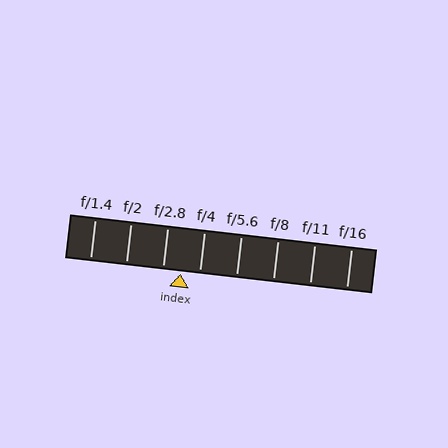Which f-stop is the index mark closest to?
The index mark is closest to f/2.8.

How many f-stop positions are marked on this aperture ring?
There are 8 f-stop positions marked.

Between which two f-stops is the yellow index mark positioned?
The index mark is between f/2.8 and f/4.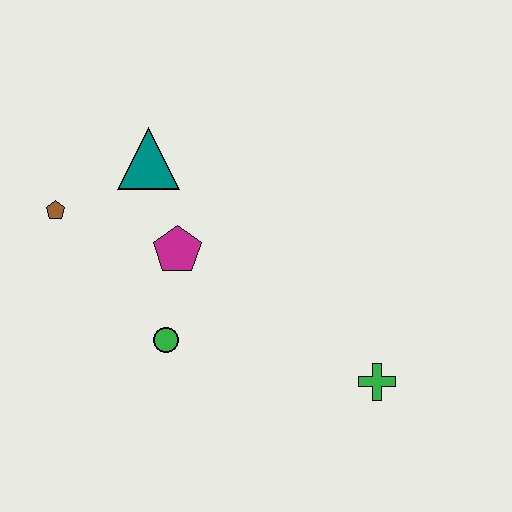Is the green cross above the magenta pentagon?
No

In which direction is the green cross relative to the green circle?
The green cross is to the right of the green circle.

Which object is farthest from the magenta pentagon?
The green cross is farthest from the magenta pentagon.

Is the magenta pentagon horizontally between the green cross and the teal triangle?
Yes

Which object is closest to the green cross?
The green circle is closest to the green cross.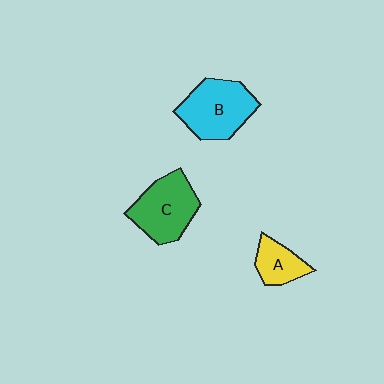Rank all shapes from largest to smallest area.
From largest to smallest: B (cyan), C (green), A (yellow).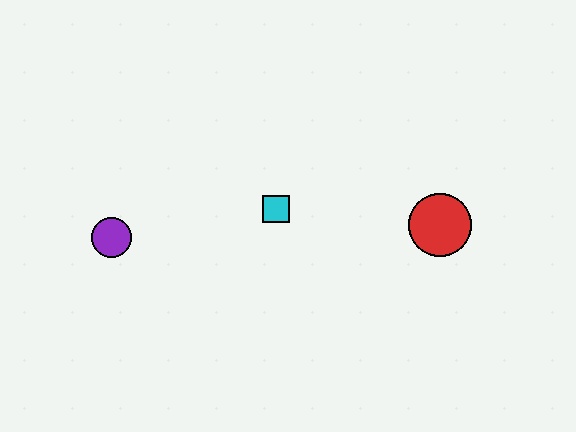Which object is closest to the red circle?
The cyan square is closest to the red circle.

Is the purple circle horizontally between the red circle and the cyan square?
No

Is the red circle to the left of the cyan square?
No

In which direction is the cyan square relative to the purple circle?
The cyan square is to the right of the purple circle.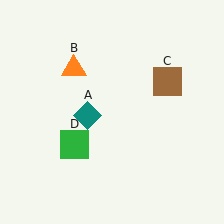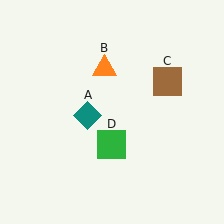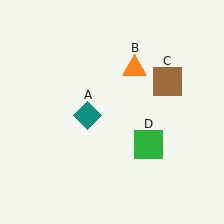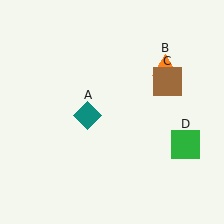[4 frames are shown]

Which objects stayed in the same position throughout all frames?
Teal diamond (object A) and brown square (object C) remained stationary.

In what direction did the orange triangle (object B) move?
The orange triangle (object B) moved right.